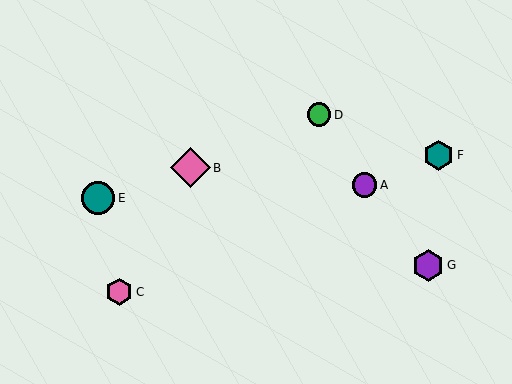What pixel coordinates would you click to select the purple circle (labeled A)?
Click at (365, 185) to select the purple circle A.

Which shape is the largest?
The pink diamond (labeled B) is the largest.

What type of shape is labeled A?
Shape A is a purple circle.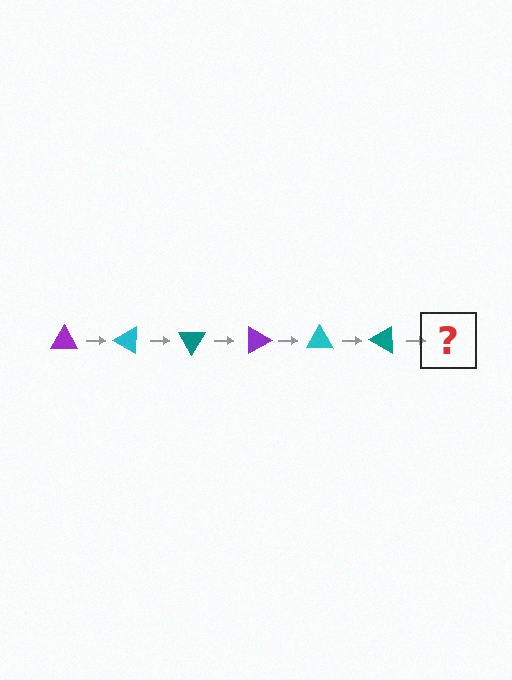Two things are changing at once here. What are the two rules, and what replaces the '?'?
The two rules are that it rotates 30 degrees each step and the color cycles through purple, cyan, and teal. The '?' should be a purple triangle, rotated 180 degrees from the start.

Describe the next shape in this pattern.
It should be a purple triangle, rotated 180 degrees from the start.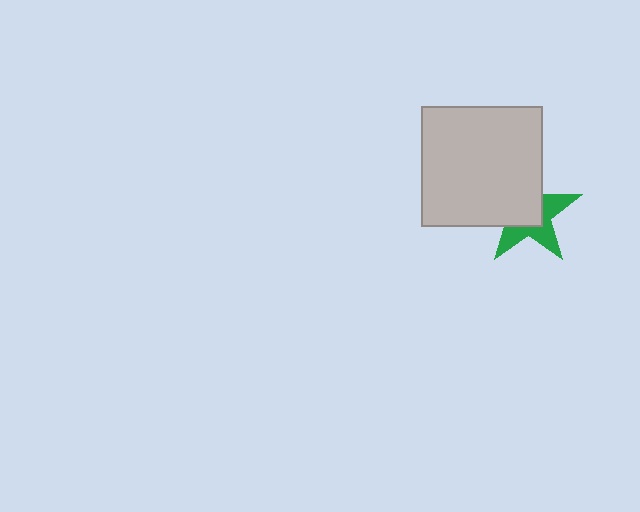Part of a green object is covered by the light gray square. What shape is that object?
It is a star.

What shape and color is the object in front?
The object in front is a light gray square.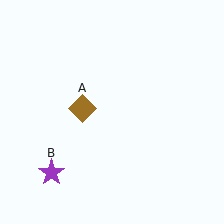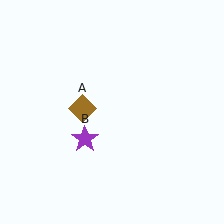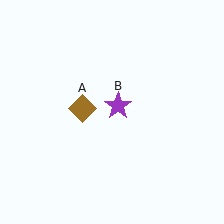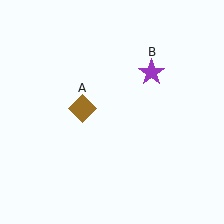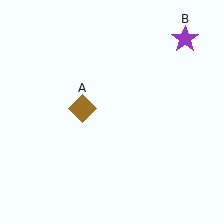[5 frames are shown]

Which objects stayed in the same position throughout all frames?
Brown diamond (object A) remained stationary.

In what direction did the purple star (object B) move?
The purple star (object B) moved up and to the right.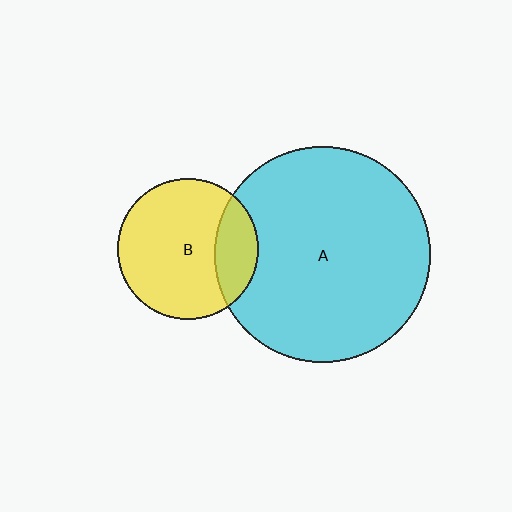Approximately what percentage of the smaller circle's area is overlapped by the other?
Approximately 20%.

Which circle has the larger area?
Circle A (cyan).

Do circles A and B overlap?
Yes.